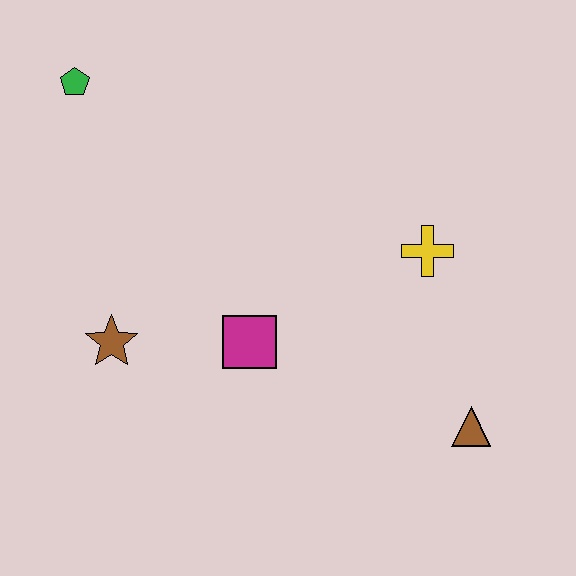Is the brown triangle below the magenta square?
Yes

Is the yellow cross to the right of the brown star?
Yes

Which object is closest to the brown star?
The magenta square is closest to the brown star.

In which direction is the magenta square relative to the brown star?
The magenta square is to the right of the brown star.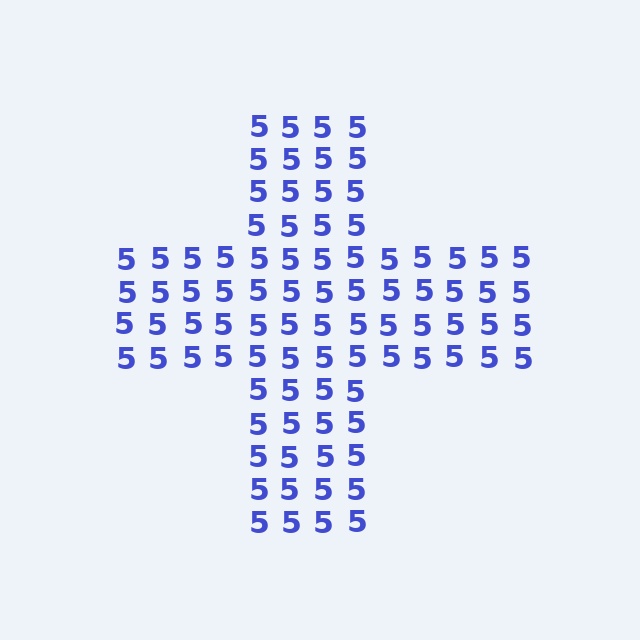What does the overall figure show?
The overall figure shows a cross.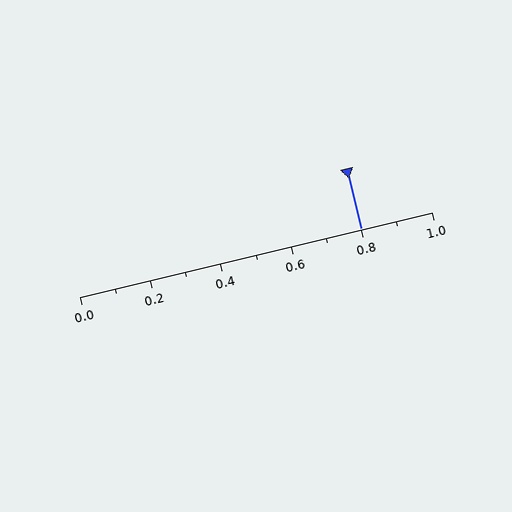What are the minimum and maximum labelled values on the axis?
The axis runs from 0.0 to 1.0.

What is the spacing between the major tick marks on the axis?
The major ticks are spaced 0.2 apart.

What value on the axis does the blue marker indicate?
The marker indicates approximately 0.8.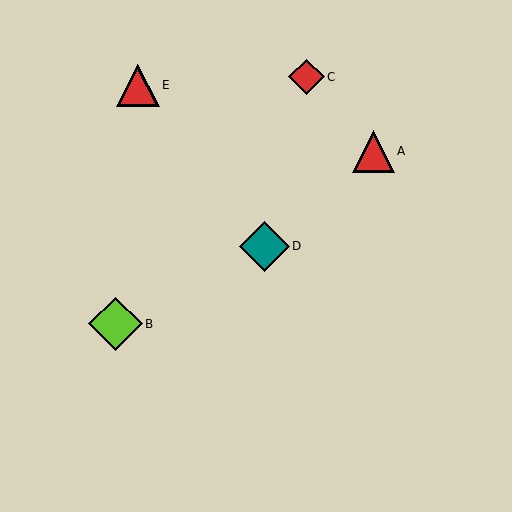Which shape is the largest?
The lime diamond (labeled B) is the largest.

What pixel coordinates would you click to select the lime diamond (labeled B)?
Click at (116, 324) to select the lime diamond B.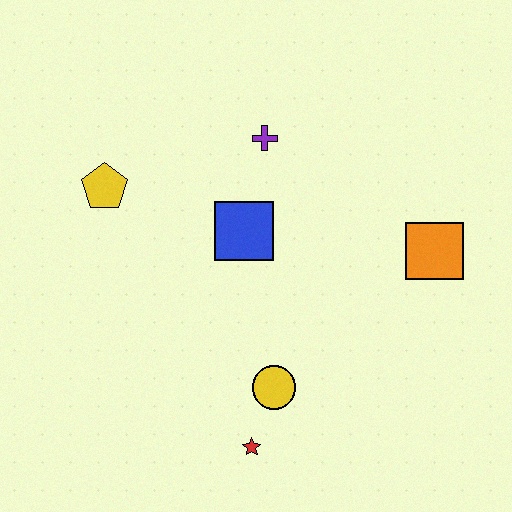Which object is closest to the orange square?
The blue square is closest to the orange square.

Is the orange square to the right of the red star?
Yes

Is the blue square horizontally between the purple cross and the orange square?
No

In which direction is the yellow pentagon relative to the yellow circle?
The yellow pentagon is above the yellow circle.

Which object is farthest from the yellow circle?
The yellow pentagon is farthest from the yellow circle.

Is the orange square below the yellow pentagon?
Yes